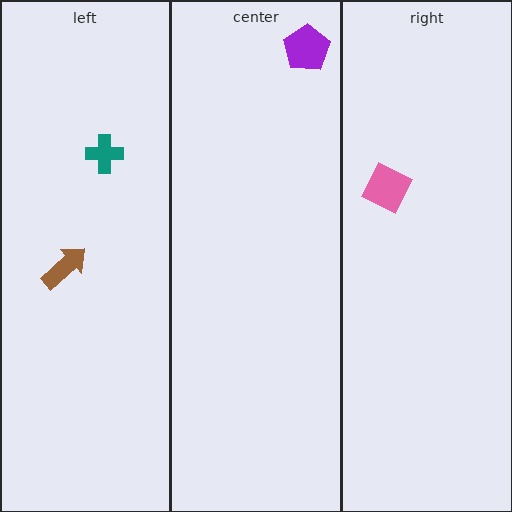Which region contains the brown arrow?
The left region.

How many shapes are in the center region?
1.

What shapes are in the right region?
The pink diamond.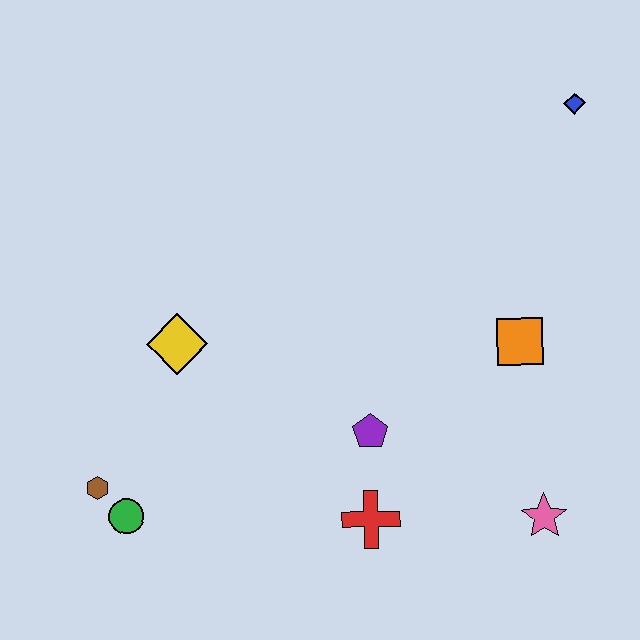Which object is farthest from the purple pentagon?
The blue diamond is farthest from the purple pentagon.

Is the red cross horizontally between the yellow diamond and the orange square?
Yes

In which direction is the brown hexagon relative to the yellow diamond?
The brown hexagon is below the yellow diamond.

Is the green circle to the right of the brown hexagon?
Yes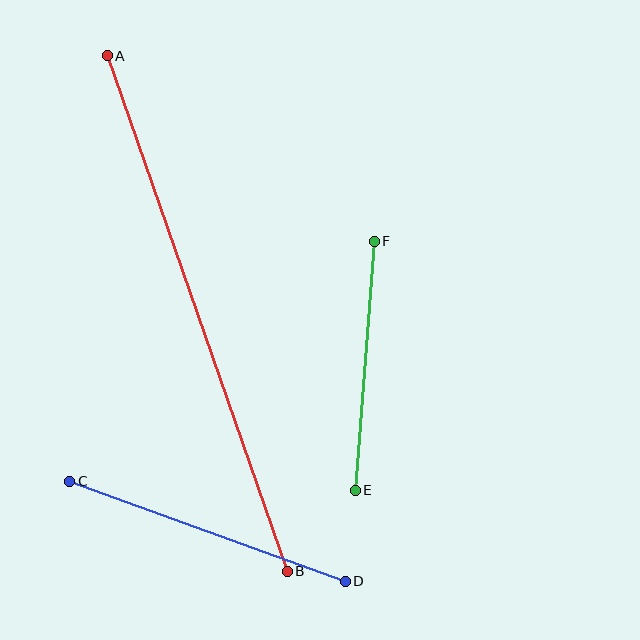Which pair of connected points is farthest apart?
Points A and B are farthest apart.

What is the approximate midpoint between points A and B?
The midpoint is at approximately (197, 313) pixels.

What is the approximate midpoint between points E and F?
The midpoint is at approximately (365, 366) pixels.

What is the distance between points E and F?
The distance is approximately 250 pixels.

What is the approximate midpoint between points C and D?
The midpoint is at approximately (208, 531) pixels.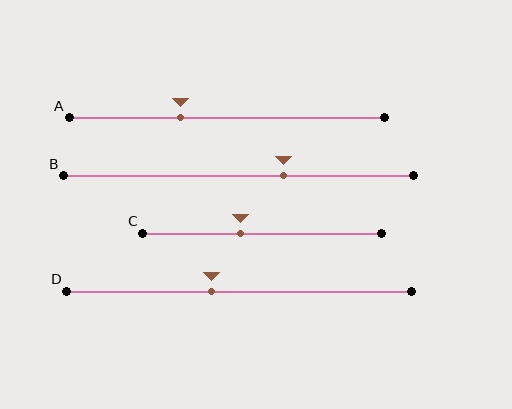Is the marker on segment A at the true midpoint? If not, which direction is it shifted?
No, the marker on segment A is shifted to the left by about 15% of the segment length.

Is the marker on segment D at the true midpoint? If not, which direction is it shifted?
No, the marker on segment D is shifted to the left by about 8% of the segment length.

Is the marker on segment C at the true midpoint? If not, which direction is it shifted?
No, the marker on segment C is shifted to the left by about 9% of the segment length.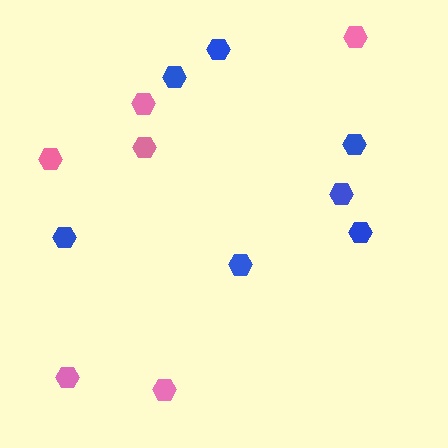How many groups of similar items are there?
There are 2 groups: one group of pink hexagons (6) and one group of blue hexagons (7).